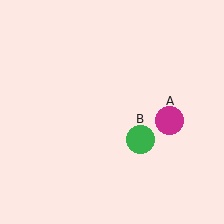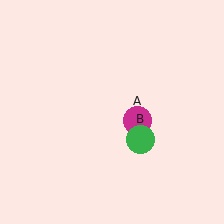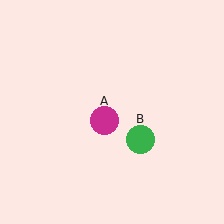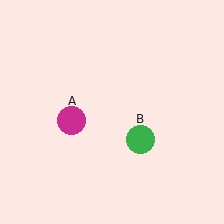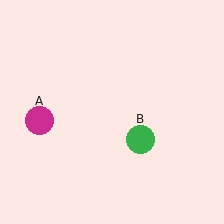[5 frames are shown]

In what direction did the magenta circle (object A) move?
The magenta circle (object A) moved left.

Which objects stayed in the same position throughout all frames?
Green circle (object B) remained stationary.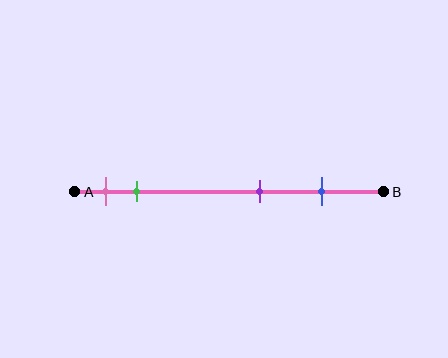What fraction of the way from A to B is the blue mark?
The blue mark is approximately 80% (0.8) of the way from A to B.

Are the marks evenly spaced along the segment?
No, the marks are not evenly spaced.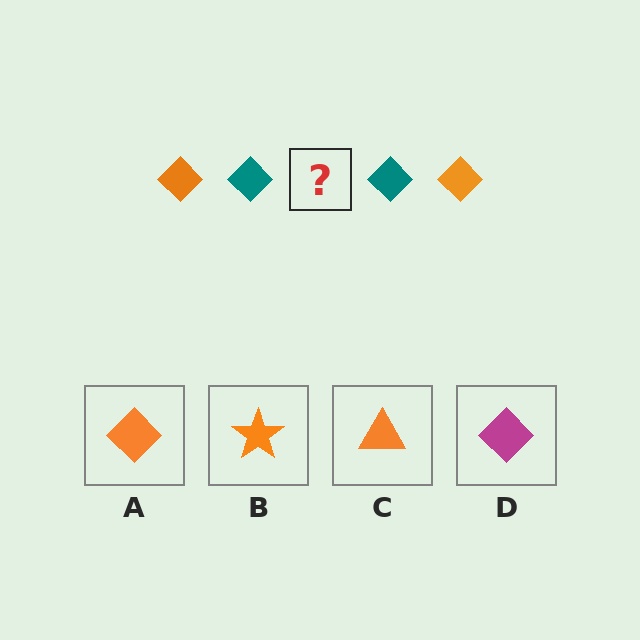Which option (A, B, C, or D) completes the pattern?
A.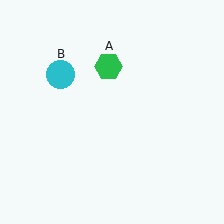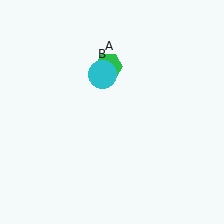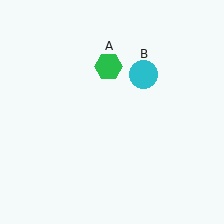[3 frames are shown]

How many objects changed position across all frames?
1 object changed position: cyan circle (object B).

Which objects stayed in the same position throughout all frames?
Green hexagon (object A) remained stationary.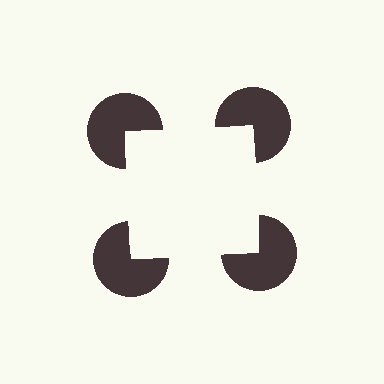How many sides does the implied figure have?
4 sides.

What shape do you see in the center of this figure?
An illusory square — its edges are inferred from the aligned wedge cuts in the pac-man discs, not physically drawn.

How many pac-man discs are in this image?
There are 4 — one at each vertex of the illusory square.